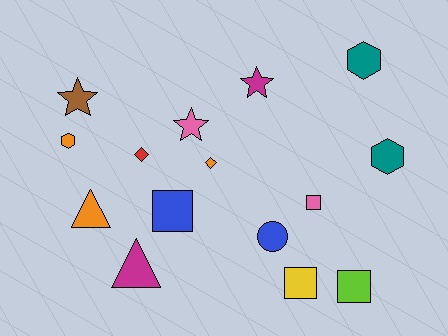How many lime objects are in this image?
There is 1 lime object.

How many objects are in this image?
There are 15 objects.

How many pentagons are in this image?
There are no pentagons.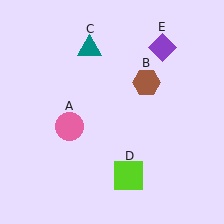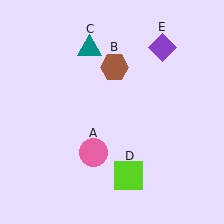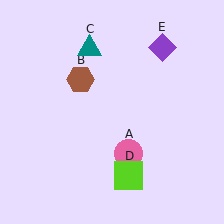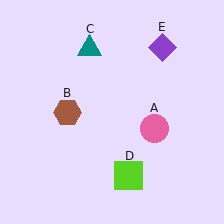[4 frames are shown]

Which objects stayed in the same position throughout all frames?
Teal triangle (object C) and lime square (object D) and purple diamond (object E) remained stationary.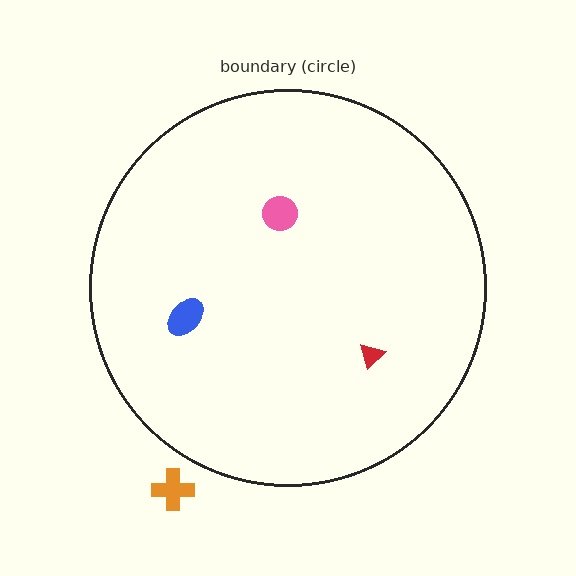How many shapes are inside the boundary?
3 inside, 1 outside.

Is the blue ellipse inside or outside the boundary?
Inside.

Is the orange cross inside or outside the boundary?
Outside.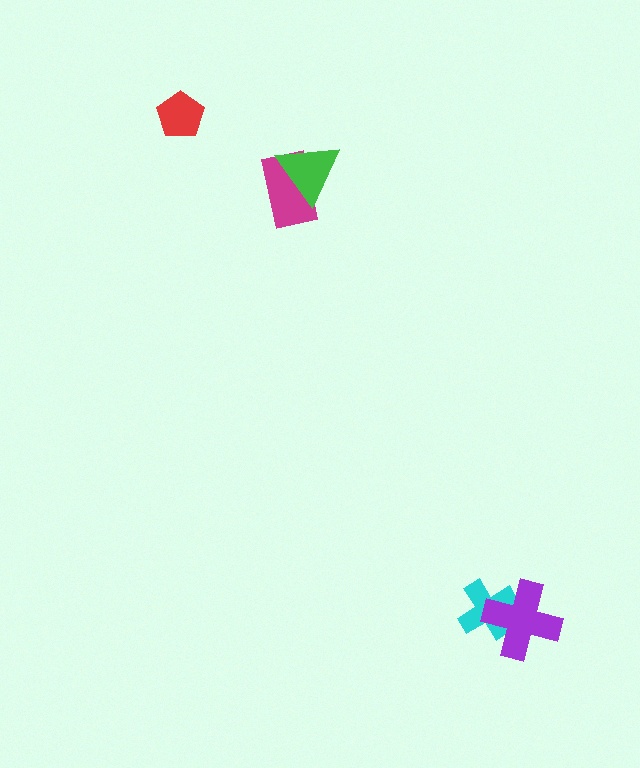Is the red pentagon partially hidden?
No, no other shape covers it.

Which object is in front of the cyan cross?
The purple cross is in front of the cyan cross.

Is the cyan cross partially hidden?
Yes, it is partially covered by another shape.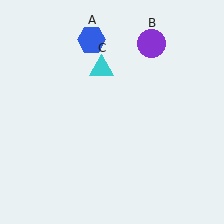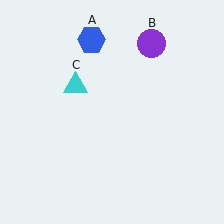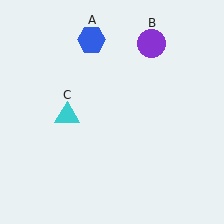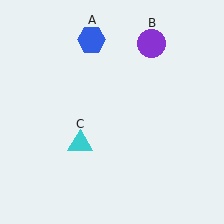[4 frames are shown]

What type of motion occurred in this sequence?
The cyan triangle (object C) rotated counterclockwise around the center of the scene.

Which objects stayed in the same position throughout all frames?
Blue hexagon (object A) and purple circle (object B) remained stationary.